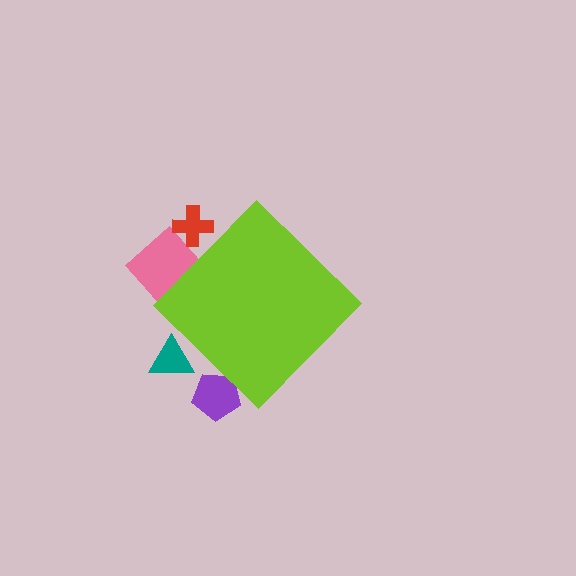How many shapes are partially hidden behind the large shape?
4 shapes are partially hidden.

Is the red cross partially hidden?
Yes, the red cross is partially hidden behind the lime diamond.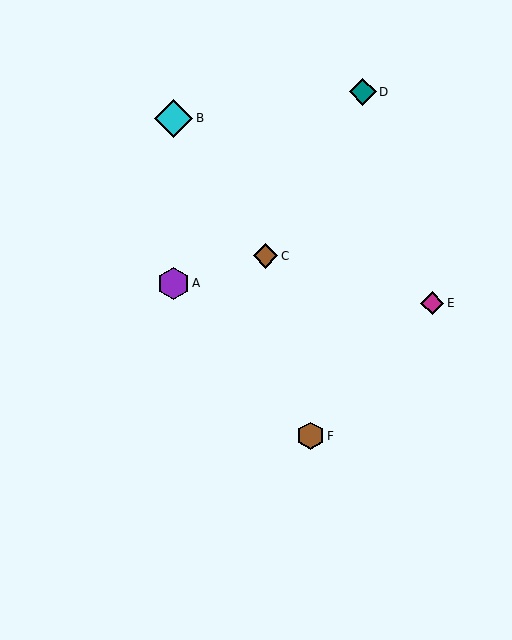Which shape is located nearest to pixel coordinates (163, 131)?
The cyan diamond (labeled B) at (174, 118) is nearest to that location.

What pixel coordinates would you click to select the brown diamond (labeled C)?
Click at (265, 256) to select the brown diamond C.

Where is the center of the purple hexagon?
The center of the purple hexagon is at (174, 283).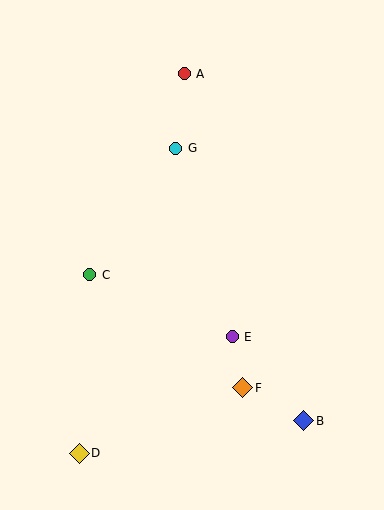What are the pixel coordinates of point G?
Point G is at (176, 148).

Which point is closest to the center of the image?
Point E at (232, 337) is closest to the center.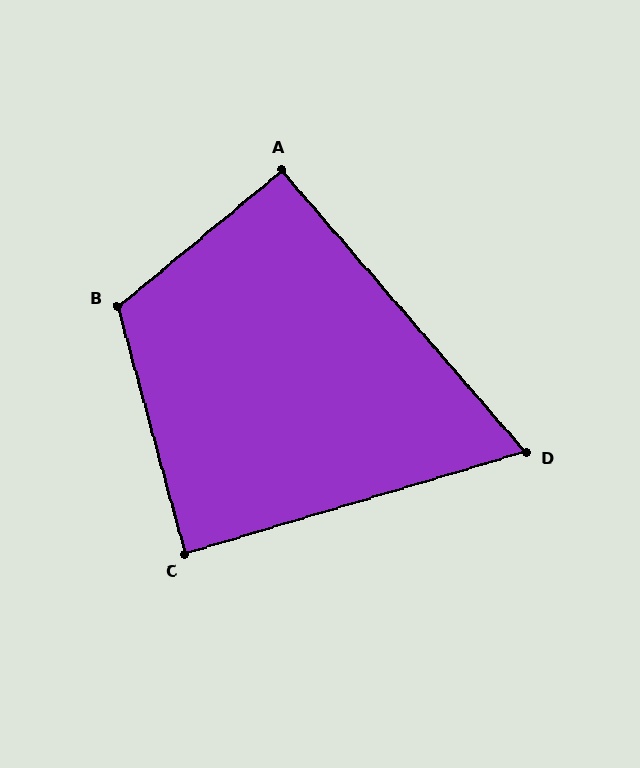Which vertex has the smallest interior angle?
D, at approximately 66 degrees.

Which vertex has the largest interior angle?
B, at approximately 114 degrees.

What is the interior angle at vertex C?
Approximately 89 degrees (approximately right).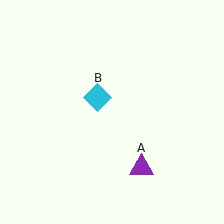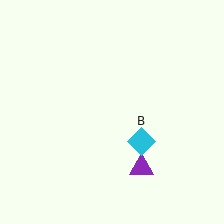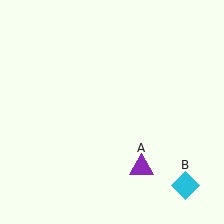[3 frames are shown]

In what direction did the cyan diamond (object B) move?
The cyan diamond (object B) moved down and to the right.